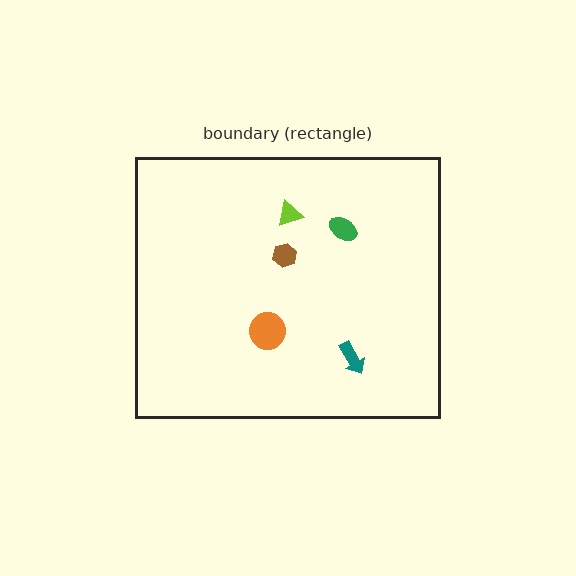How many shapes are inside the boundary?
5 inside, 0 outside.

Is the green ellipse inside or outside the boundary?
Inside.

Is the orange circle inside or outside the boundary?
Inside.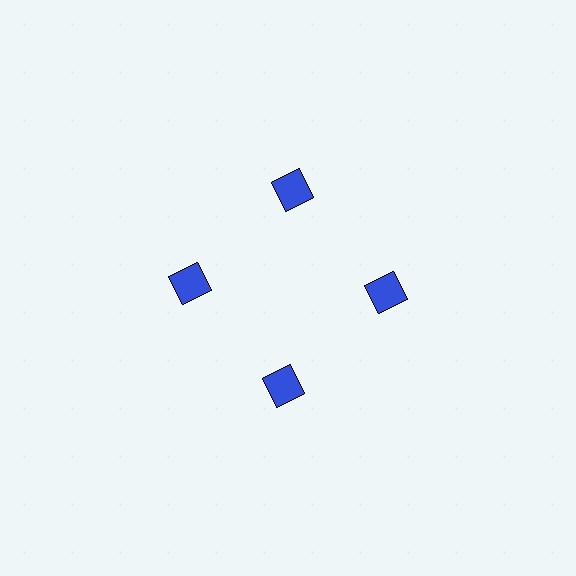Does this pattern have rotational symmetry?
Yes, this pattern has 4-fold rotational symmetry. It looks the same after rotating 90 degrees around the center.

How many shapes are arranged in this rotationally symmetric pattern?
There are 4 shapes, arranged in 4 groups of 1.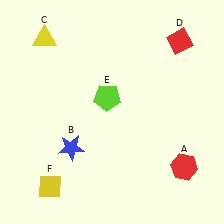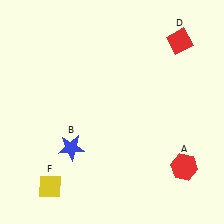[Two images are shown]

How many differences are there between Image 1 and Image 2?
There are 2 differences between the two images.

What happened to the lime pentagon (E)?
The lime pentagon (E) was removed in Image 2. It was in the top-left area of Image 1.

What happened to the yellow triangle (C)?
The yellow triangle (C) was removed in Image 2. It was in the top-left area of Image 1.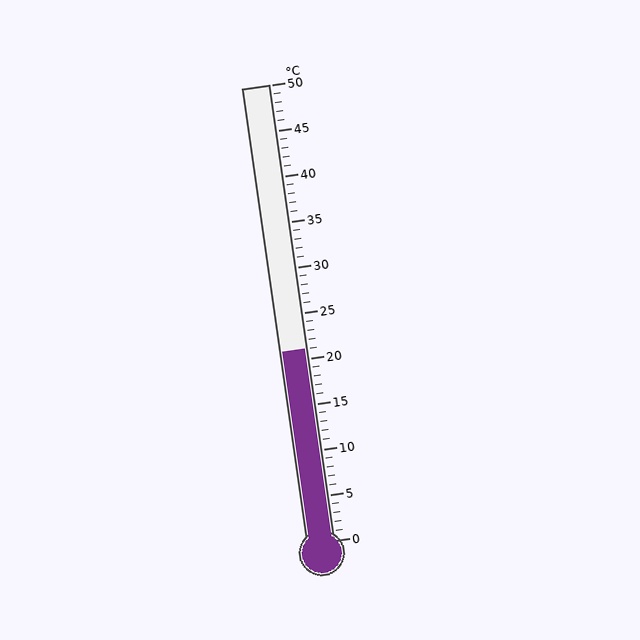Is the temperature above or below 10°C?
The temperature is above 10°C.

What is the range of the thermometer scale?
The thermometer scale ranges from 0°C to 50°C.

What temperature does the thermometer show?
The thermometer shows approximately 21°C.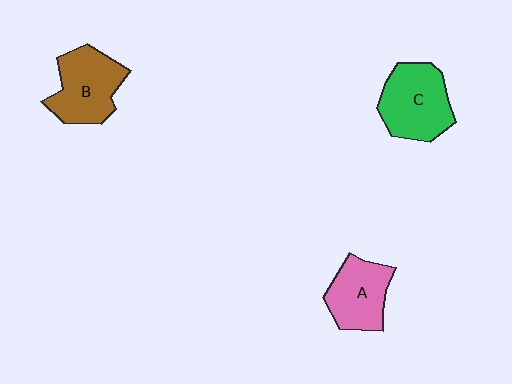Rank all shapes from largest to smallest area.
From largest to smallest: C (green), B (brown), A (pink).